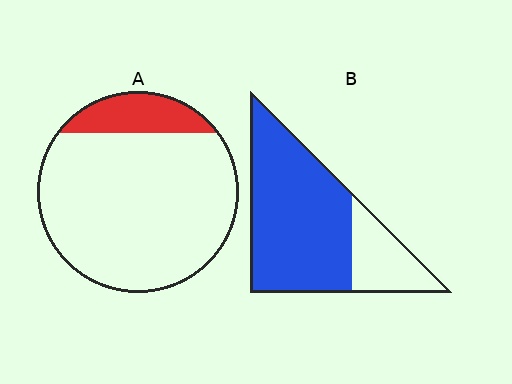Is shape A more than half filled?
No.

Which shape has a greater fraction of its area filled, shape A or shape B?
Shape B.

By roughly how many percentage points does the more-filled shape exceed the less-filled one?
By roughly 60 percentage points (B over A).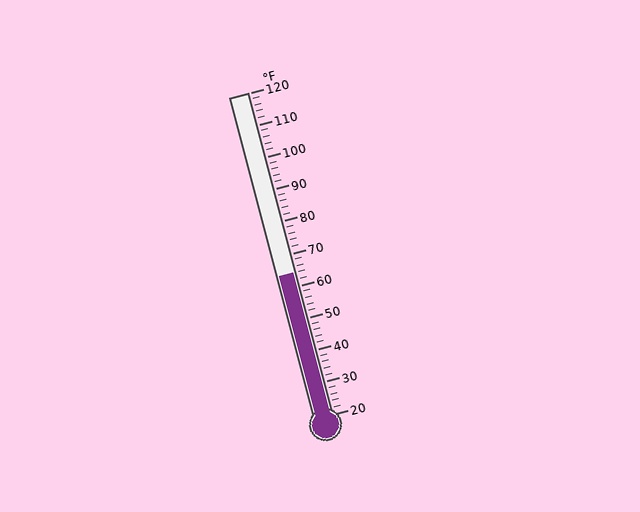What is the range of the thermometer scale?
The thermometer scale ranges from 20°F to 120°F.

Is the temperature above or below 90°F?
The temperature is below 90°F.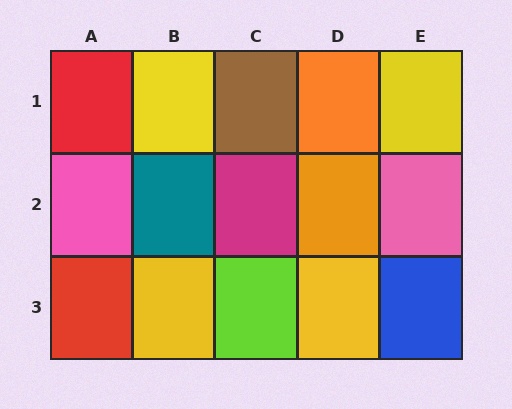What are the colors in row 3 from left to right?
Red, yellow, lime, yellow, blue.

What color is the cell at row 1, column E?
Yellow.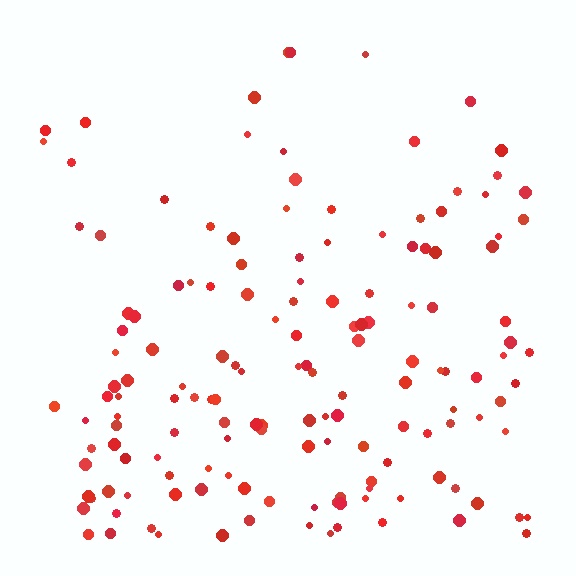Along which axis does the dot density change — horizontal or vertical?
Vertical.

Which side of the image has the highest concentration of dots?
The bottom.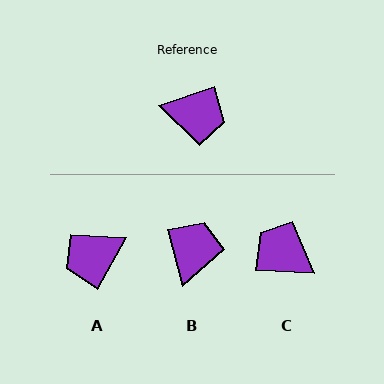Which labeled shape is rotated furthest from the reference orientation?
C, about 158 degrees away.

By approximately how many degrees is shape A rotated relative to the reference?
Approximately 139 degrees clockwise.